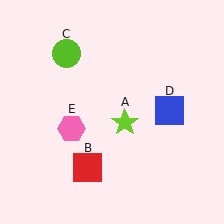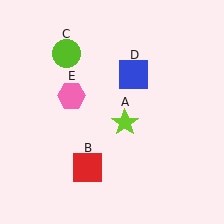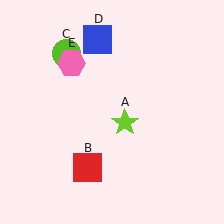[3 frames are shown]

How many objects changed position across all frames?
2 objects changed position: blue square (object D), pink hexagon (object E).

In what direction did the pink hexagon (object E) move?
The pink hexagon (object E) moved up.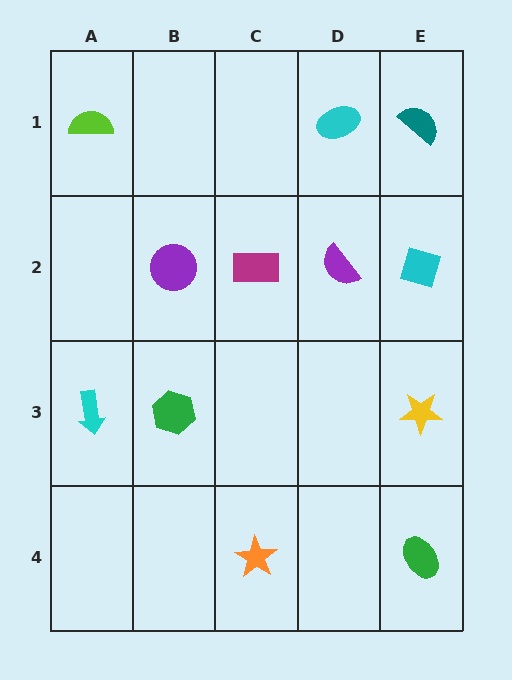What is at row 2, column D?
A purple semicircle.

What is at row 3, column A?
A cyan arrow.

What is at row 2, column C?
A magenta rectangle.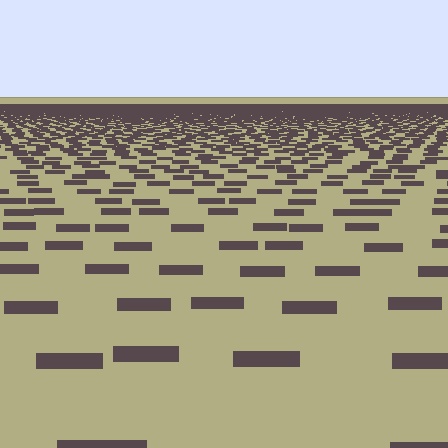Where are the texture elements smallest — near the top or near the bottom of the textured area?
Near the top.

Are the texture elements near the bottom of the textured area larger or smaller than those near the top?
Larger. Near the bottom, elements are closer to the viewer and appear at a bigger on-screen size.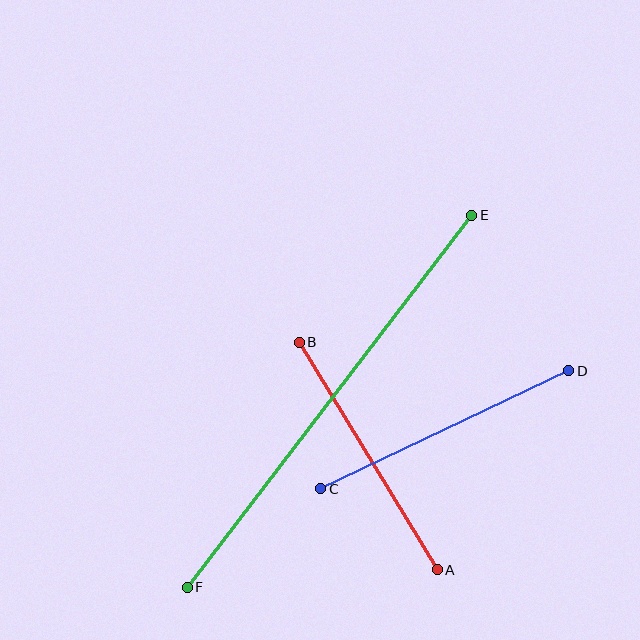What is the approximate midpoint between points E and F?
The midpoint is at approximately (330, 401) pixels.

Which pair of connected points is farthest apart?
Points E and F are farthest apart.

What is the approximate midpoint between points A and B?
The midpoint is at approximately (368, 456) pixels.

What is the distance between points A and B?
The distance is approximately 266 pixels.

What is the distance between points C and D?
The distance is approximately 275 pixels.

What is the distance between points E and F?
The distance is approximately 468 pixels.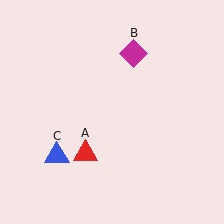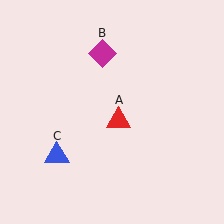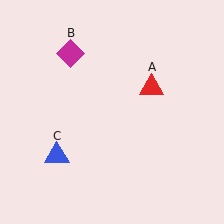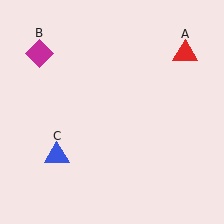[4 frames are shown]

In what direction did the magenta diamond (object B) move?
The magenta diamond (object B) moved left.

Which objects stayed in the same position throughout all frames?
Blue triangle (object C) remained stationary.